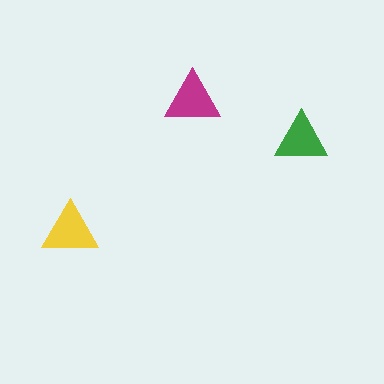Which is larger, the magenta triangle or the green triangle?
The magenta one.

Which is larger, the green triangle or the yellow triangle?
The yellow one.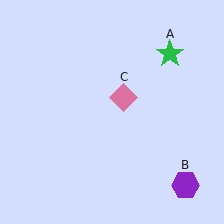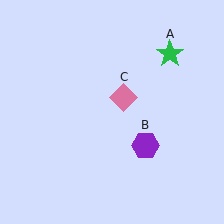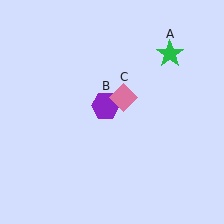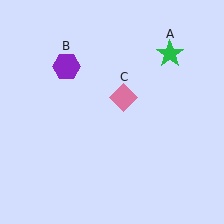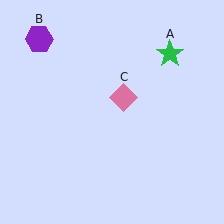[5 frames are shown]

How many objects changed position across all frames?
1 object changed position: purple hexagon (object B).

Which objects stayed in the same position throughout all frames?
Green star (object A) and pink diamond (object C) remained stationary.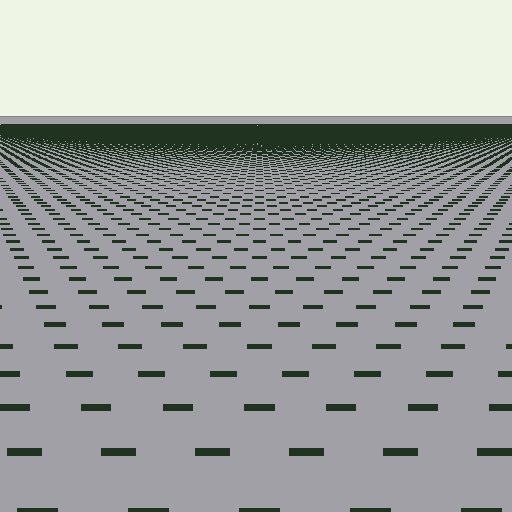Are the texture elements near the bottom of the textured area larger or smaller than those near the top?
Larger. Near the bottom, elements are closer to the viewer and appear at a bigger on-screen size.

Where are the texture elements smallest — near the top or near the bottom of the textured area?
Near the top.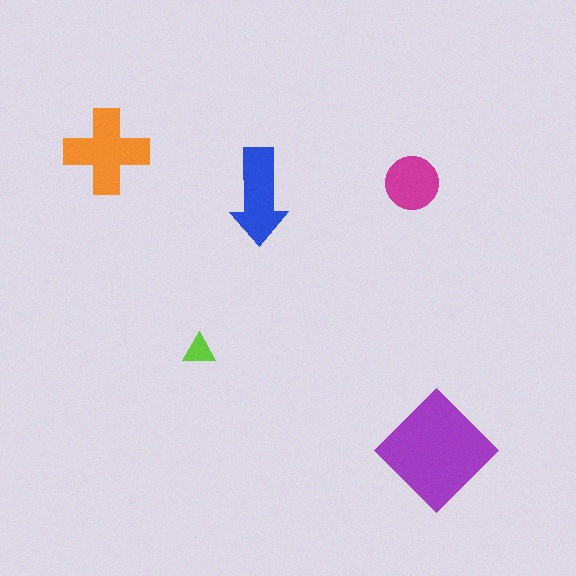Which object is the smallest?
The lime triangle.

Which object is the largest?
The purple diamond.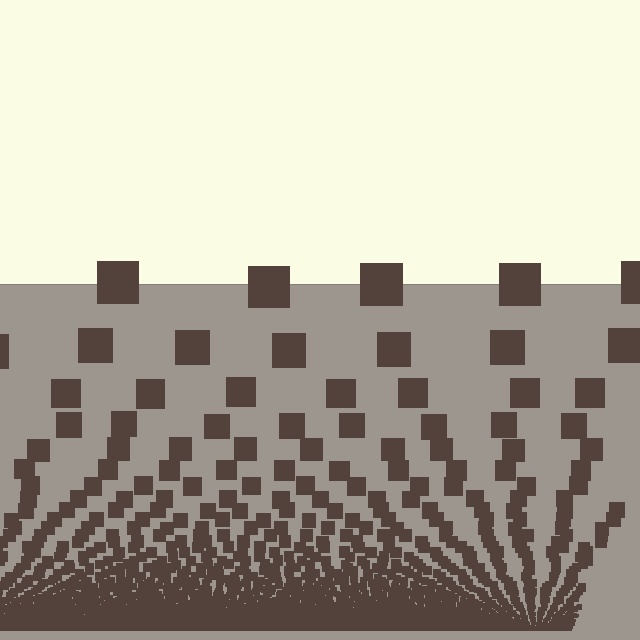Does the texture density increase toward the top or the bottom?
Density increases toward the bottom.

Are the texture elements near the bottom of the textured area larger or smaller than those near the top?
Smaller. The gradient is inverted — elements near the bottom are smaller and denser.